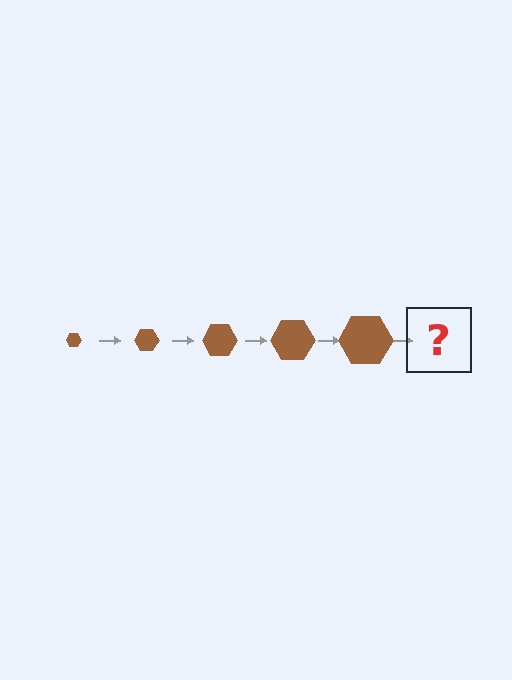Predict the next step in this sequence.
The next step is a brown hexagon, larger than the previous one.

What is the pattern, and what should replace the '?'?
The pattern is that the hexagon gets progressively larger each step. The '?' should be a brown hexagon, larger than the previous one.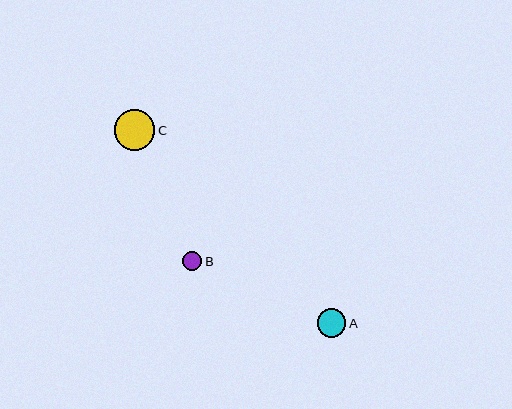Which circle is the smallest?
Circle B is the smallest with a size of approximately 19 pixels.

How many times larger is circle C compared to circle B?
Circle C is approximately 2.1 times the size of circle B.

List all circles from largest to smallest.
From largest to smallest: C, A, B.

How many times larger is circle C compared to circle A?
Circle C is approximately 1.4 times the size of circle A.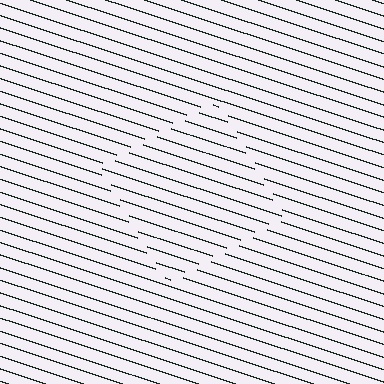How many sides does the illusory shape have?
4 sides — the line-ends trace a square.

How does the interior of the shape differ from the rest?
The interior of the shape contains the same grating, shifted by half a period — the contour is defined by the phase discontinuity where line-ends from the inner and outer gratings abut.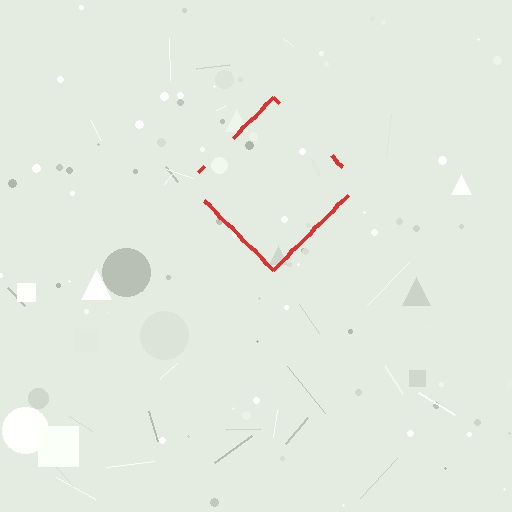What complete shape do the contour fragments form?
The contour fragments form a diamond.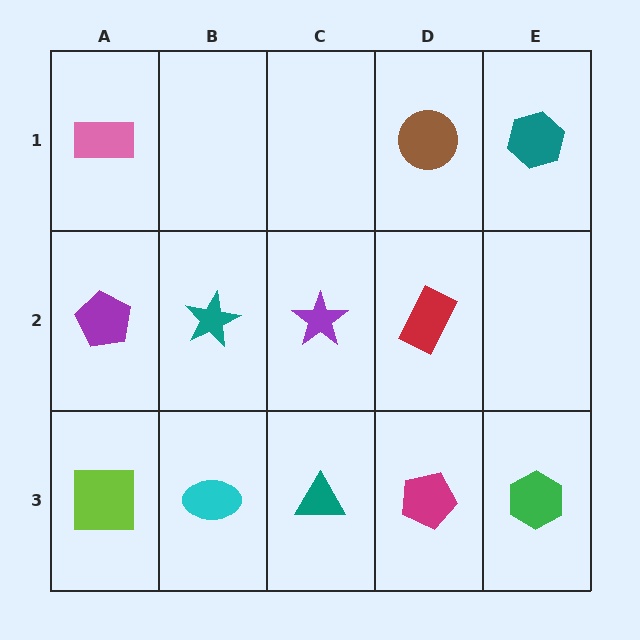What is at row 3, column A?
A lime square.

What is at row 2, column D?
A red rectangle.